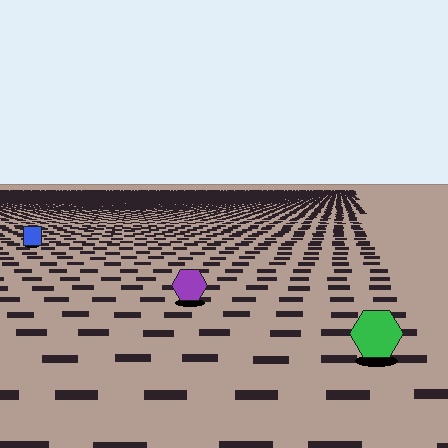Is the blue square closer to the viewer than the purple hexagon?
No. The purple hexagon is closer — you can tell from the texture gradient: the ground texture is coarser near it.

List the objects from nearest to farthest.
From nearest to farthest: the green hexagon, the purple hexagon, the blue square.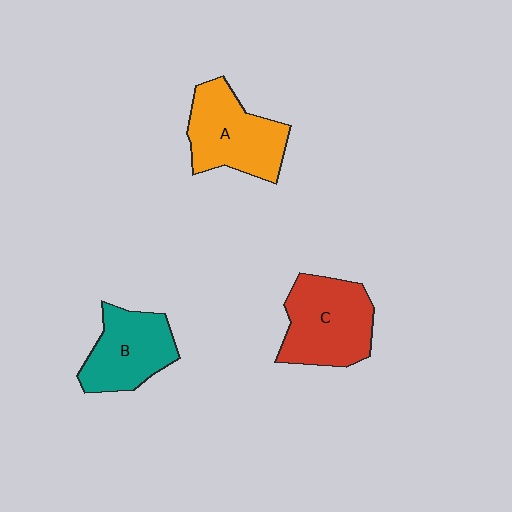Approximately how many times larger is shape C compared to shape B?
Approximately 1.2 times.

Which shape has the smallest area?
Shape B (teal).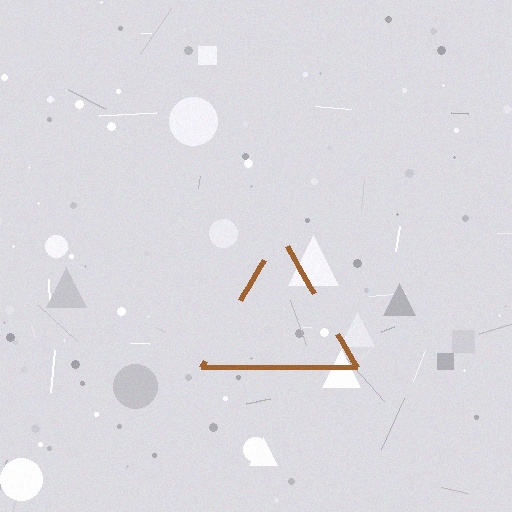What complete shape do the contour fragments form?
The contour fragments form a triangle.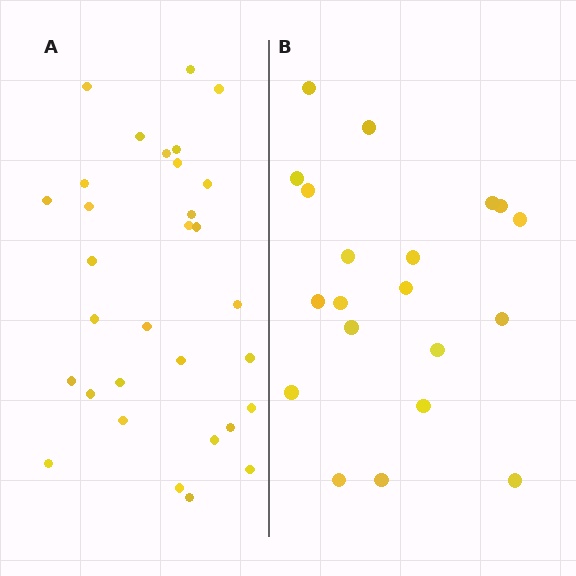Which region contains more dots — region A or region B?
Region A (the left region) has more dots.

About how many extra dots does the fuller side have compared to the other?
Region A has roughly 12 or so more dots than region B.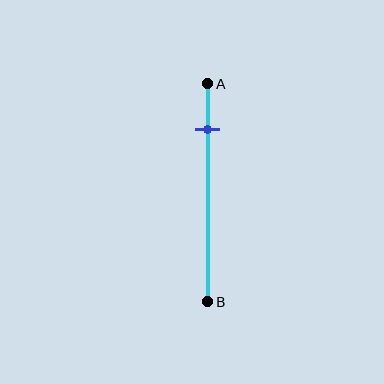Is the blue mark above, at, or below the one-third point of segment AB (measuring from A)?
The blue mark is above the one-third point of segment AB.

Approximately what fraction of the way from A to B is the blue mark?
The blue mark is approximately 20% of the way from A to B.